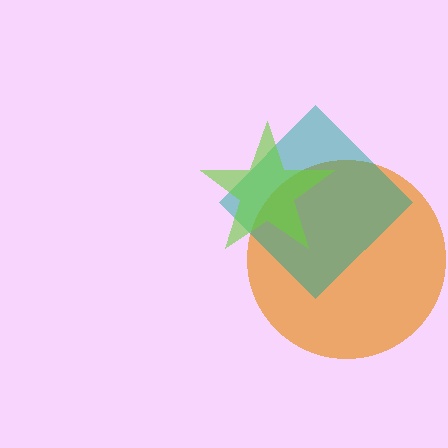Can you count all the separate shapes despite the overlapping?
Yes, there are 3 separate shapes.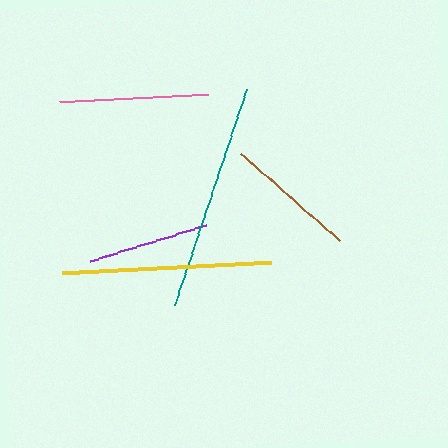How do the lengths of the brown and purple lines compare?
The brown and purple lines are approximately the same length.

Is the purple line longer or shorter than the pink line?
The pink line is longer than the purple line.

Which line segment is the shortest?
The purple line is the shortest at approximately 122 pixels.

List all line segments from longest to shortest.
From longest to shortest: teal, yellow, pink, brown, purple.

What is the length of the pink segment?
The pink segment is approximately 149 pixels long.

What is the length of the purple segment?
The purple segment is approximately 122 pixels long.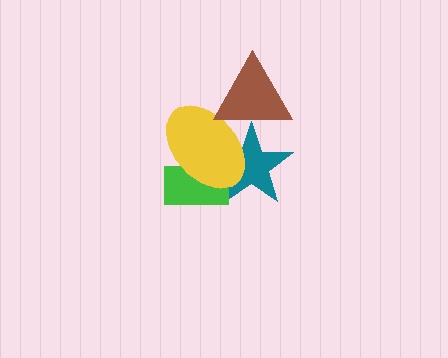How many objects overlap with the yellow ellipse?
3 objects overlap with the yellow ellipse.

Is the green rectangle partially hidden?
Yes, it is partially covered by another shape.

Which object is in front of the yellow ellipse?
The brown triangle is in front of the yellow ellipse.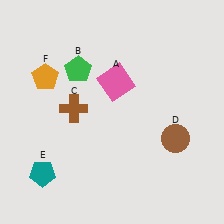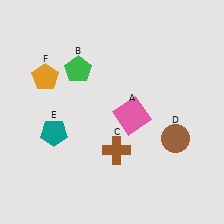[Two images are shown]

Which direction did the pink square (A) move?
The pink square (A) moved down.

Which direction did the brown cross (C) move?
The brown cross (C) moved right.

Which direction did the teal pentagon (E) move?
The teal pentagon (E) moved up.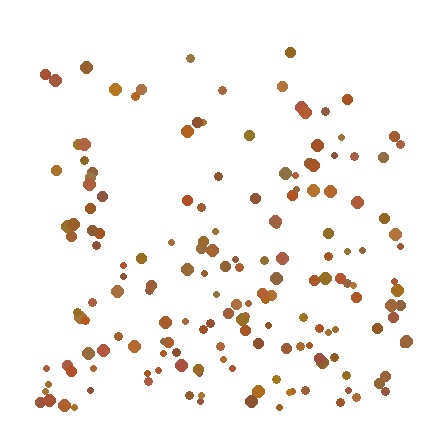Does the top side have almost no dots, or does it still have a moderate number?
Still a moderate number, just noticeably fewer than the bottom.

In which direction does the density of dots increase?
From top to bottom, with the bottom side densest.